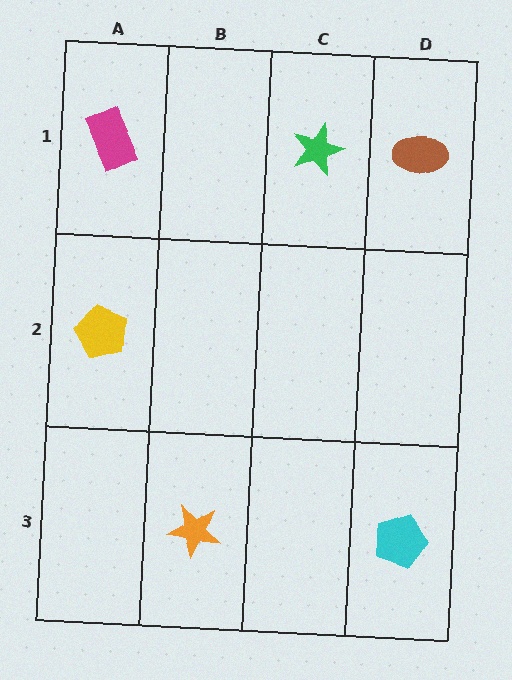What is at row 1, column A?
A magenta rectangle.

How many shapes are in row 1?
3 shapes.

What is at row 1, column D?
A brown ellipse.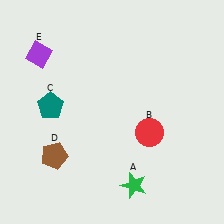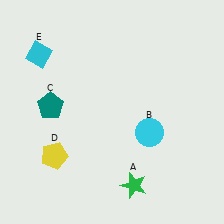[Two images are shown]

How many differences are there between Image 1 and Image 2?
There are 3 differences between the two images.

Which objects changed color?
B changed from red to cyan. D changed from brown to yellow. E changed from purple to cyan.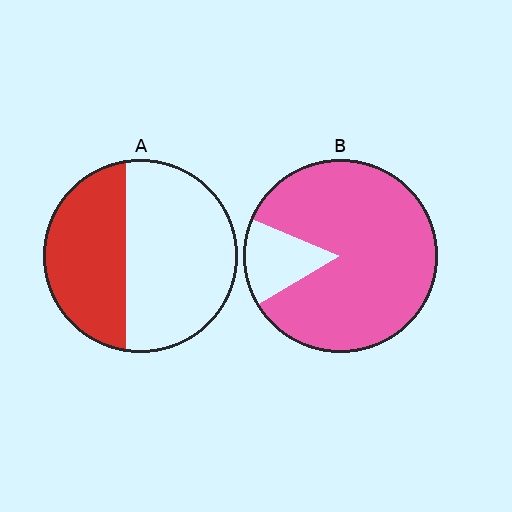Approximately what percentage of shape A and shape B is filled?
A is approximately 40% and B is approximately 85%.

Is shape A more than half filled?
No.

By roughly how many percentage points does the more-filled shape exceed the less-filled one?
By roughly 45 percentage points (B over A).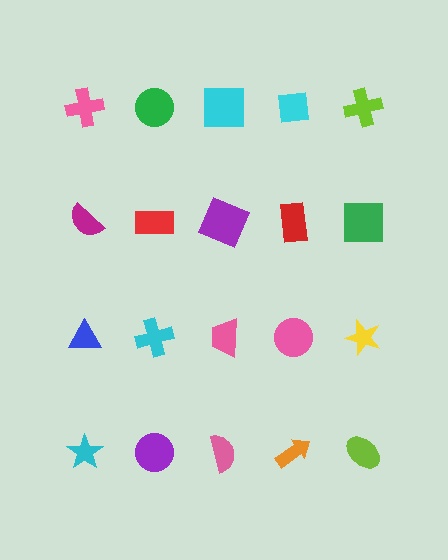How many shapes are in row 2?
5 shapes.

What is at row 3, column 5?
A yellow star.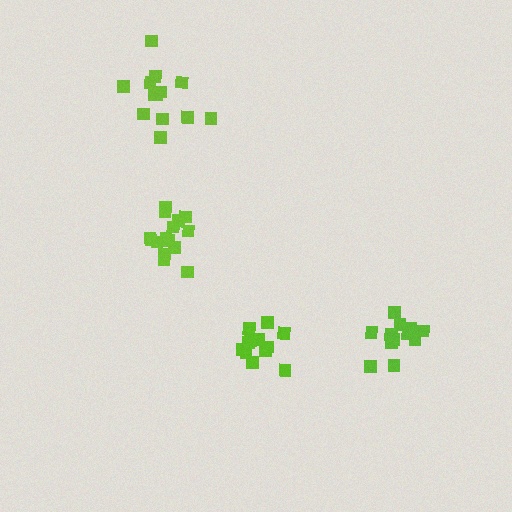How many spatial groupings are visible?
There are 4 spatial groupings.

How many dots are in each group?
Group 1: 15 dots, Group 2: 15 dots, Group 3: 12 dots, Group 4: 13 dots (55 total).